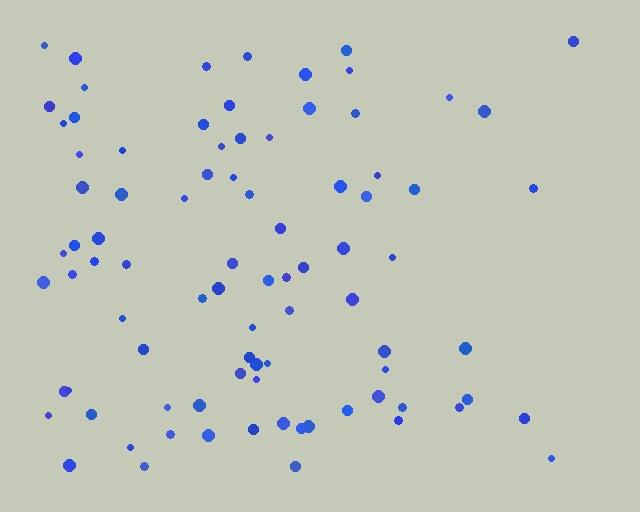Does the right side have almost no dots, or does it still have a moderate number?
Still a moderate number, just noticeably fewer than the left.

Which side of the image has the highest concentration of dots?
The left.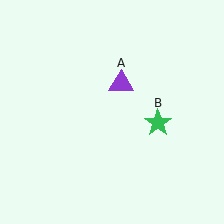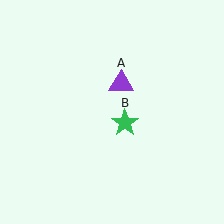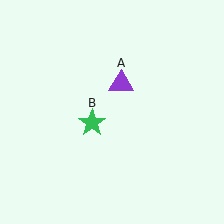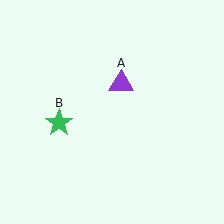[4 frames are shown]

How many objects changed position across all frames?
1 object changed position: green star (object B).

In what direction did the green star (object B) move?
The green star (object B) moved left.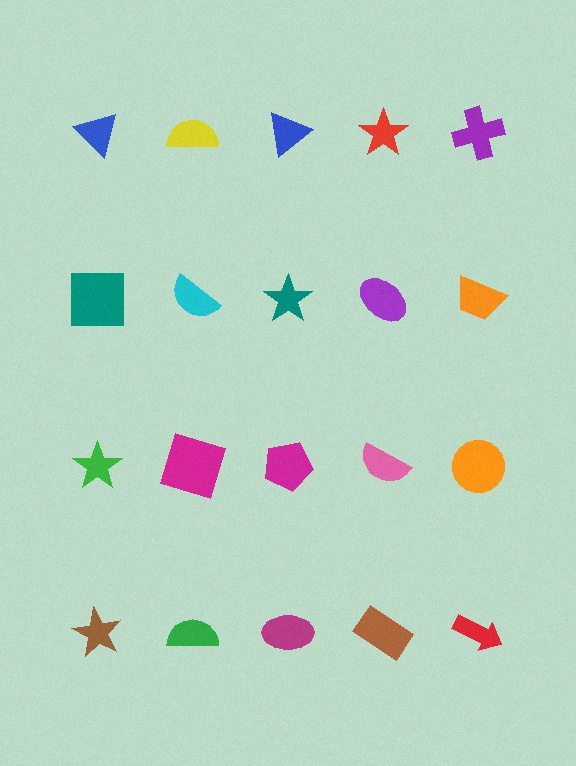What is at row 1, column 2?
A yellow semicircle.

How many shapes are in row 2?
5 shapes.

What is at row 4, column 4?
A brown rectangle.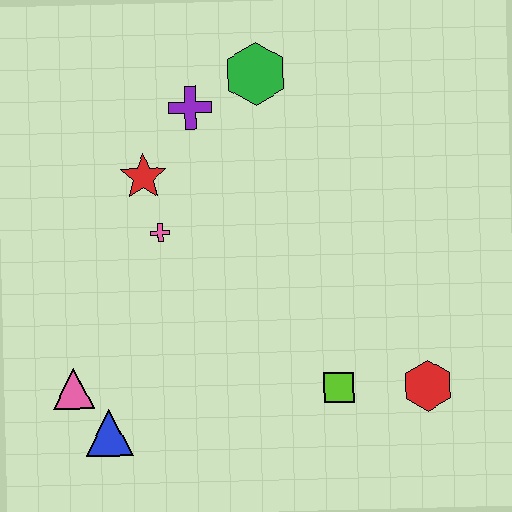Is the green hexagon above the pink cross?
Yes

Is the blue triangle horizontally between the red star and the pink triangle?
Yes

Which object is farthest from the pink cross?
The red hexagon is farthest from the pink cross.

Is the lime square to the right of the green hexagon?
Yes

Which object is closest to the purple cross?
The green hexagon is closest to the purple cross.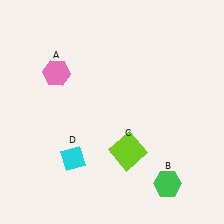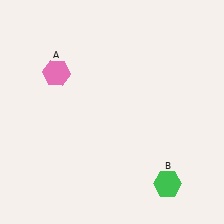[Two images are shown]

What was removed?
The cyan diamond (D), the lime square (C) were removed in Image 2.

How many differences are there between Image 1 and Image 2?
There are 2 differences between the two images.